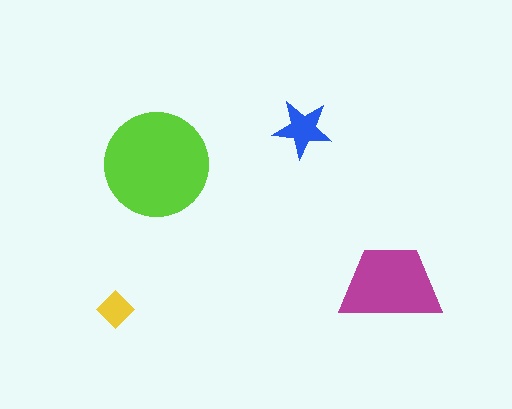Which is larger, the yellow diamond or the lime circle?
The lime circle.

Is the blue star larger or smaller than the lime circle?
Smaller.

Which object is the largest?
The lime circle.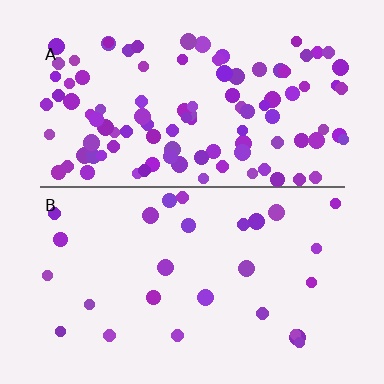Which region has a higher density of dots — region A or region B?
A (the top).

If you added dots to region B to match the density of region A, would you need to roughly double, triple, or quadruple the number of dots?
Approximately quadruple.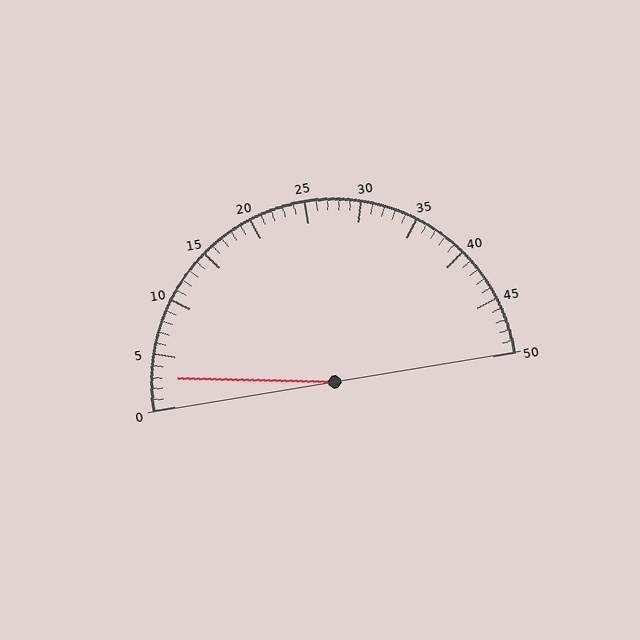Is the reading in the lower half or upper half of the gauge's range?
The reading is in the lower half of the range (0 to 50).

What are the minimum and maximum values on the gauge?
The gauge ranges from 0 to 50.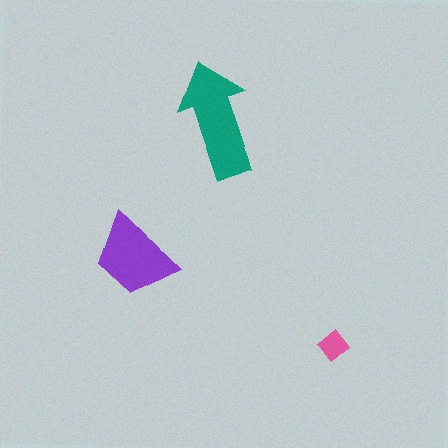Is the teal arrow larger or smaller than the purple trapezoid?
Larger.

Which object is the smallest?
The pink diamond.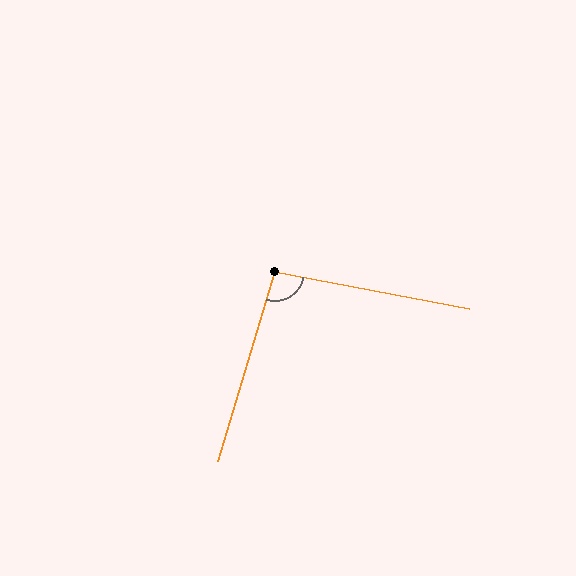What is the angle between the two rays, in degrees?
Approximately 96 degrees.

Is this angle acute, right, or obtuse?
It is obtuse.